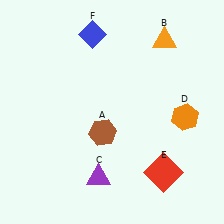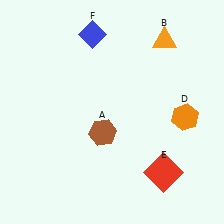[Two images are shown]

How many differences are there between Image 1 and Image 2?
There is 1 difference between the two images.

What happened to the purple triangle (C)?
The purple triangle (C) was removed in Image 2. It was in the bottom-left area of Image 1.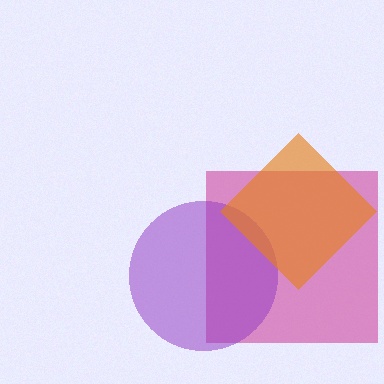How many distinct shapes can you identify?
There are 3 distinct shapes: a magenta square, a purple circle, an orange diamond.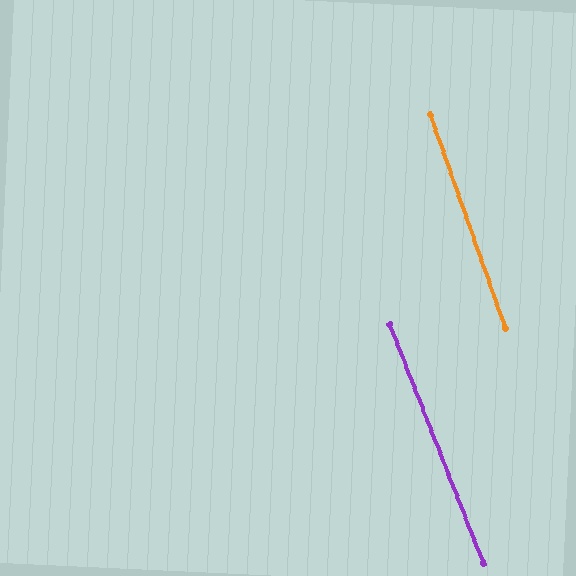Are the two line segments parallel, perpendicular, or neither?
Parallel — their directions differ by only 1.9°.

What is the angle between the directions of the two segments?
Approximately 2 degrees.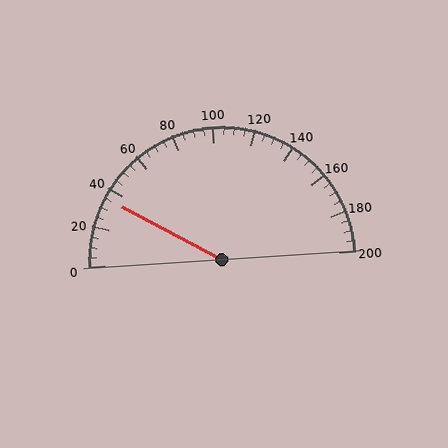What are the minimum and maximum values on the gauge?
The gauge ranges from 0 to 200.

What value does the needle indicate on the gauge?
The needle indicates approximately 35.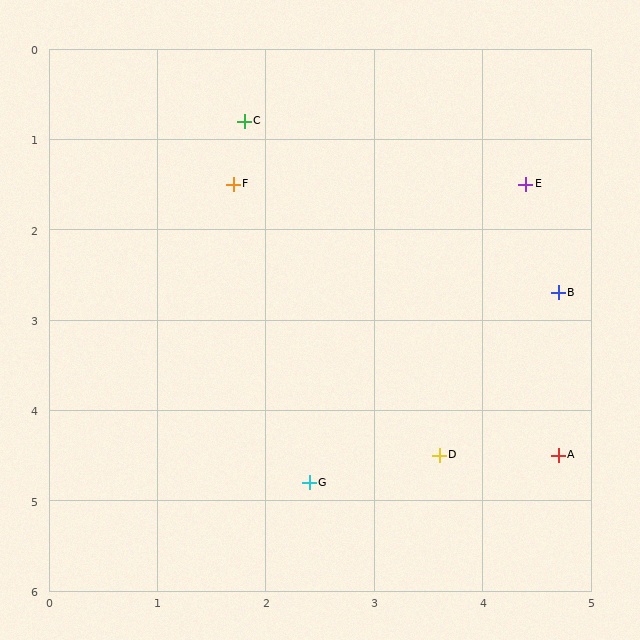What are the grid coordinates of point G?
Point G is at approximately (2.4, 4.8).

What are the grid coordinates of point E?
Point E is at approximately (4.4, 1.5).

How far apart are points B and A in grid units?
Points B and A are about 1.8 grid units apart.